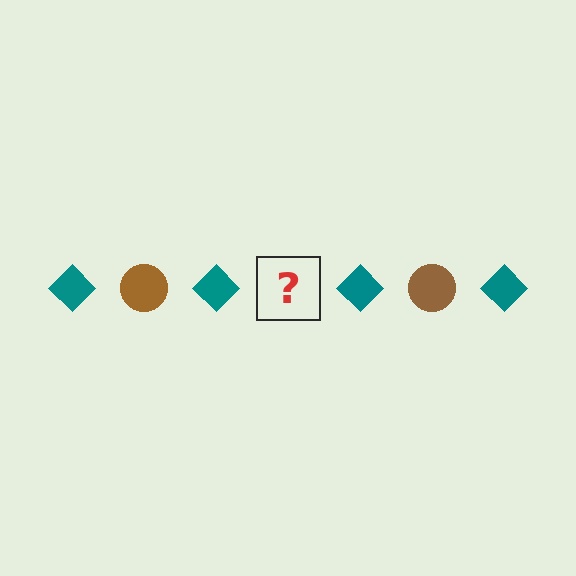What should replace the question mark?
The question mark should be replaced with a brown circle.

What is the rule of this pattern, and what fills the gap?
The rule is that the pattern alternates between teal diamond and brown circle. The gap should be filled with a brown circle.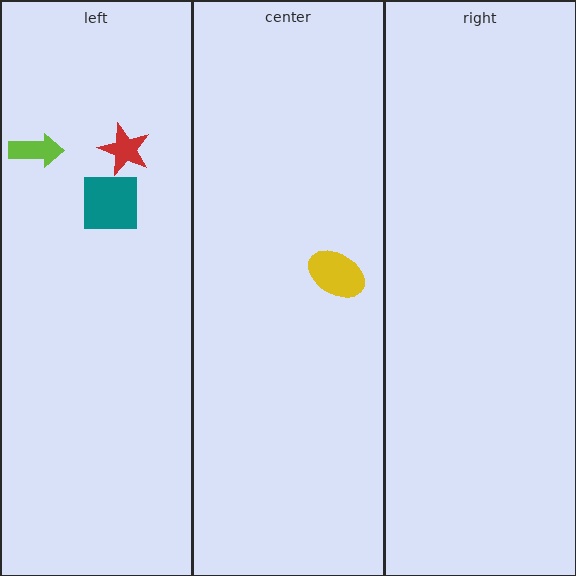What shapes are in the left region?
The lime arrow, the red star, the teal square.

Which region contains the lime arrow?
The left region.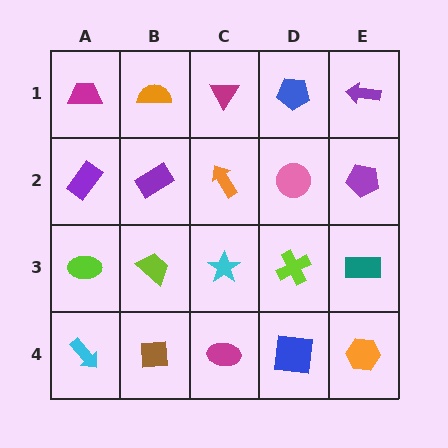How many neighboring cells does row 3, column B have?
4.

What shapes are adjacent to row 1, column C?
An orange arrow (row 2, column C), an orange semicircle (row 1, column B), a blue pentagon (row 1, column D).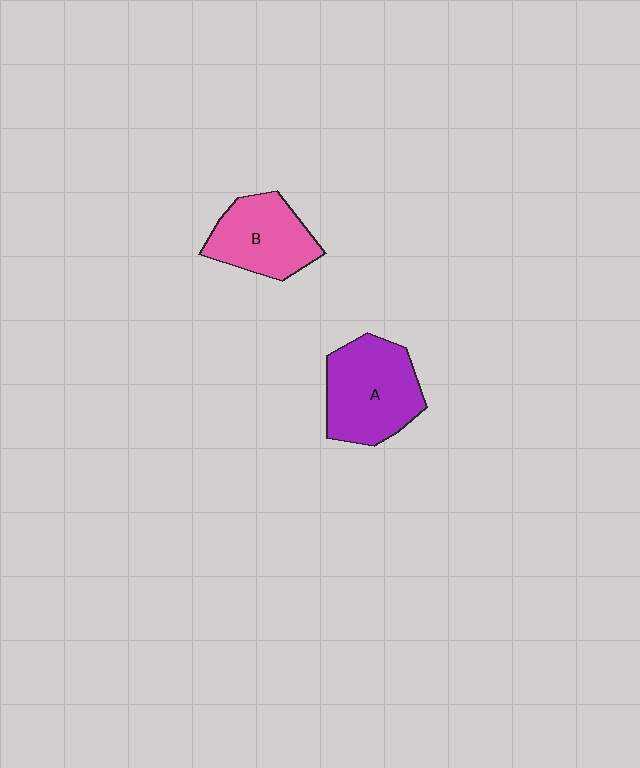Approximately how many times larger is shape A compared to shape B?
Approximately 1.2 times.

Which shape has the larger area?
Shape A (purple).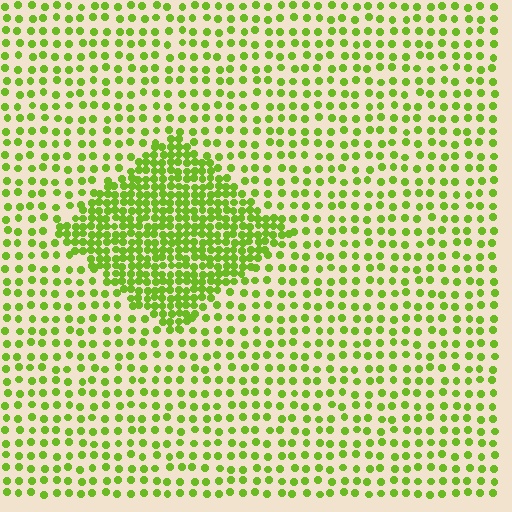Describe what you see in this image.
The image contains small lime elements arranged at two different densities. A diamond-shaped region is visible where the elements are more densely packed than the surrounding area.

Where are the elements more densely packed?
The elements are more densely packed inside the diamond boundary.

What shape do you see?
I see a diamond.